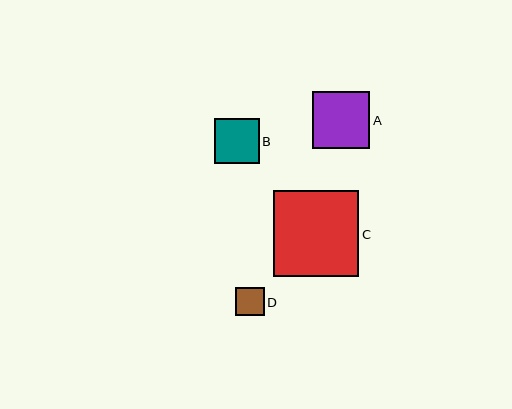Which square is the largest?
Square C is the largest with a size of approximately 86 pixels.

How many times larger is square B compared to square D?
Square B is approximately 1.6 times the size of square D.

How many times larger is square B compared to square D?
Square B is approximately 1.6 times the size of square D.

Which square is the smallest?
Square D is the smallest with a size of approximately 28 pixels.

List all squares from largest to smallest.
From largest to smallest: C, A, B, D.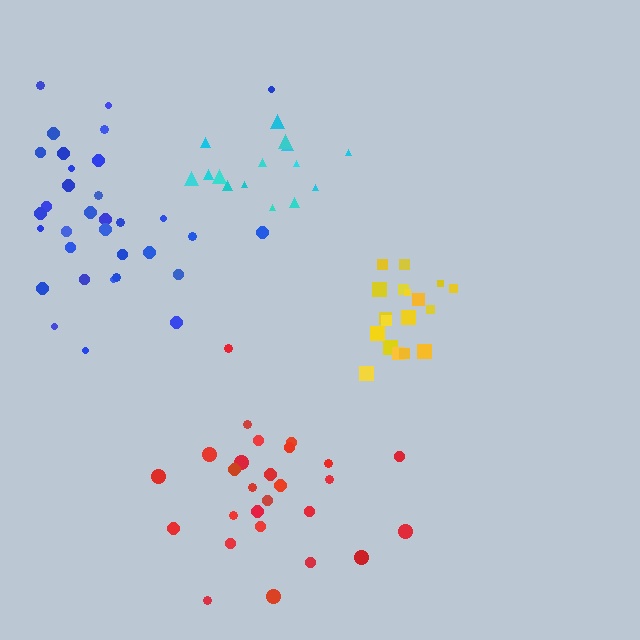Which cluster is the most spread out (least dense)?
Red.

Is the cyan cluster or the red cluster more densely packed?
Cyan.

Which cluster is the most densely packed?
Yellow.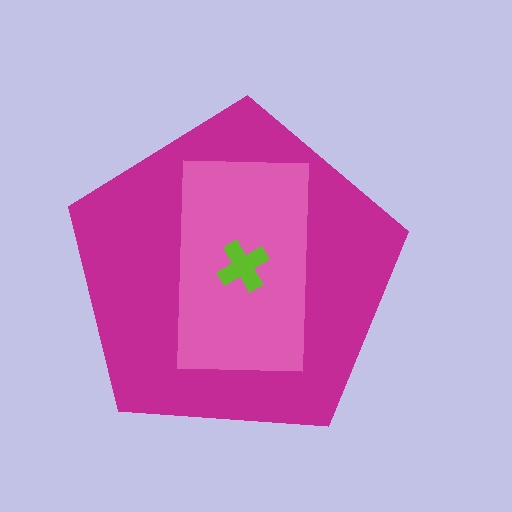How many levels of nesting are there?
3.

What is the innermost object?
The lime cross.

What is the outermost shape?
The magenta pentagon.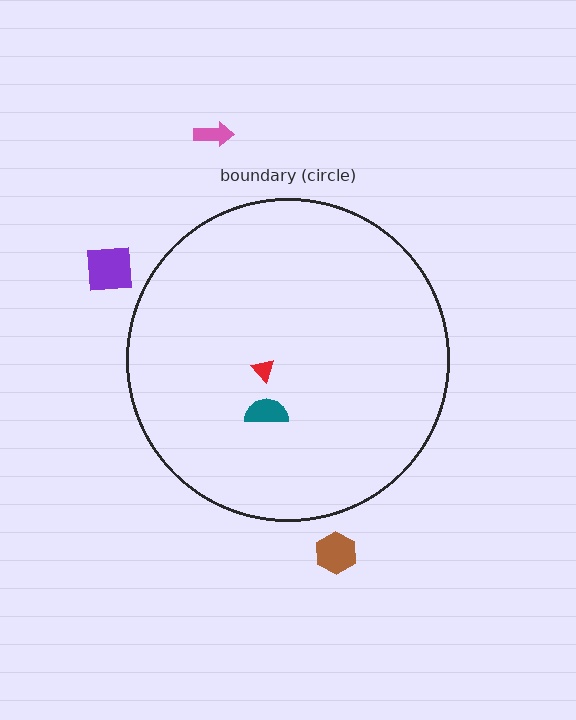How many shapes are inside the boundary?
2 inside, 3 outside.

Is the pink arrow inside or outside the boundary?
Outside.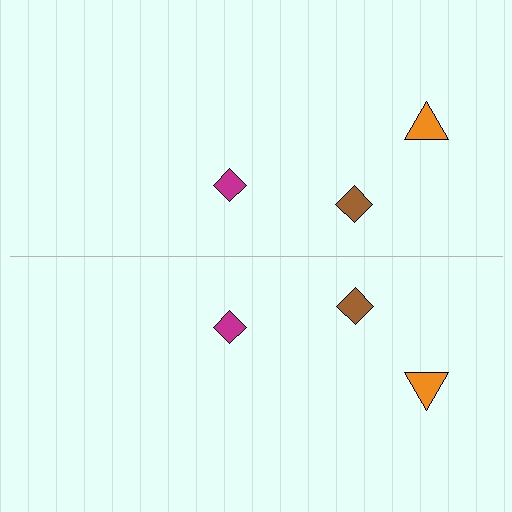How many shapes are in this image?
There are 6 shapes in this image.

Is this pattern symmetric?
Yes, this pattern has bilateral (reflection) symmetry.